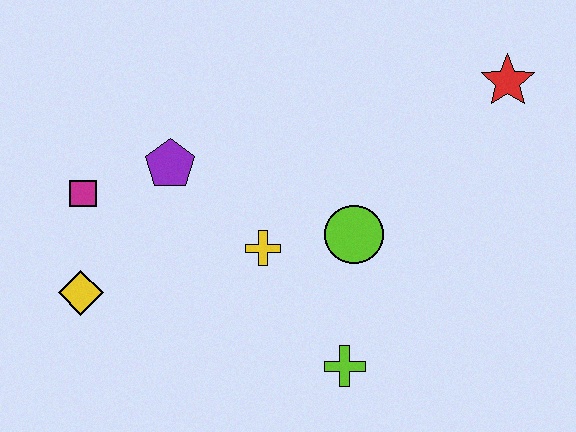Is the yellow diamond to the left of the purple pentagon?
Yes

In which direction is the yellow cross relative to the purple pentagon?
The yellow cross is to the right of the purple pentagon.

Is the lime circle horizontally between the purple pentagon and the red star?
Yes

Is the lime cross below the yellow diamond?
Yes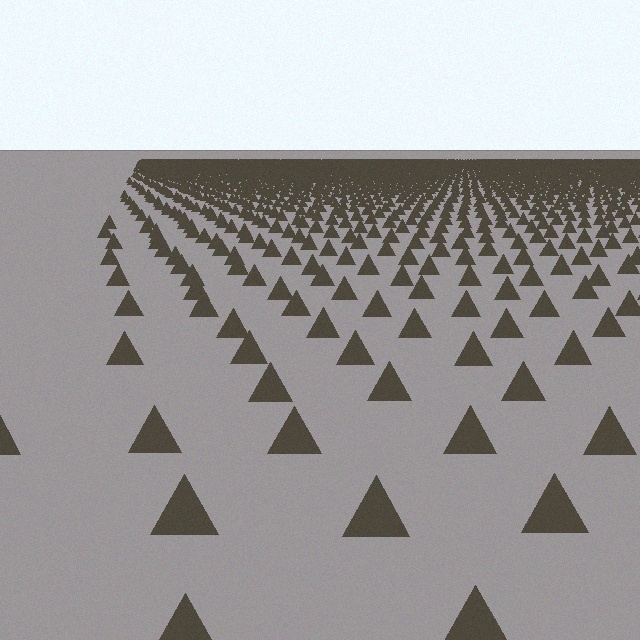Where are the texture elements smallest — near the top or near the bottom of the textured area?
Near the top.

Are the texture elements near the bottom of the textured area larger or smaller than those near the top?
Larger. Near the bottom, elements are closer to the viewer and appear at a bigger on-screen size.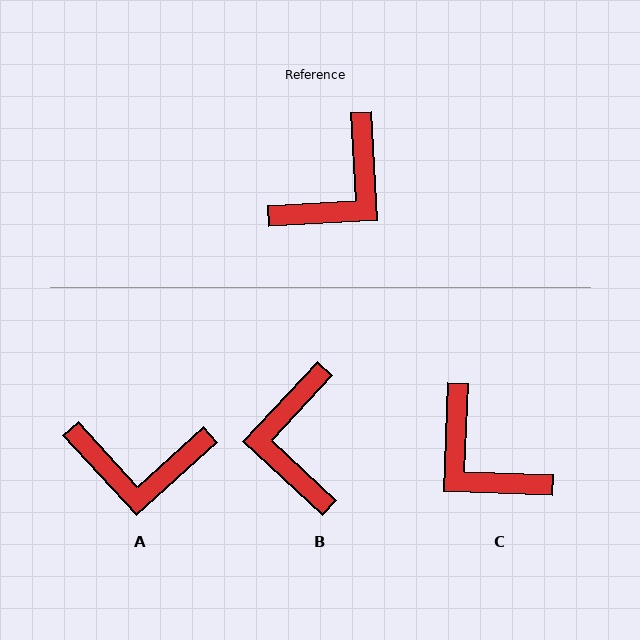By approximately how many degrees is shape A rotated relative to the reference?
Approximately 51 degrees clockwise.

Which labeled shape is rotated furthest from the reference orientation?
B, about 136 degrees away.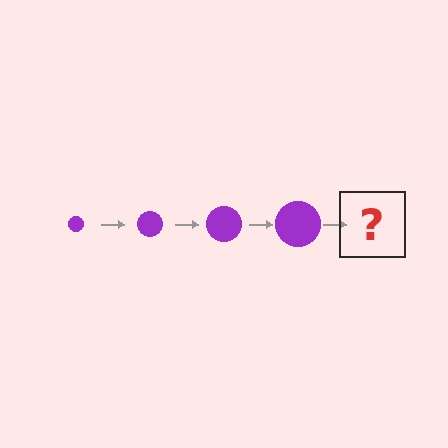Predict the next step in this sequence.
The next step is a purple circle, larger than the previous one.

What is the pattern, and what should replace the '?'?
The pattern is that the circle gets progressively larger each step. The '?' should be a purple circle, larger than the previous one.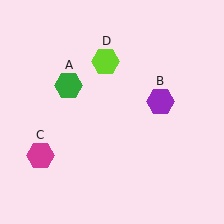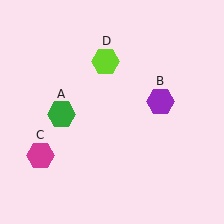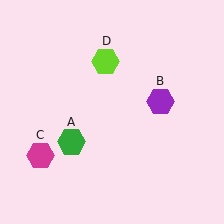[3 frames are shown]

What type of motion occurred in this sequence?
The green hexagon (object A) rotated counterclockwise around the center of the scene.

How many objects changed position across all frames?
1 object changed position: green hexagon (object A).